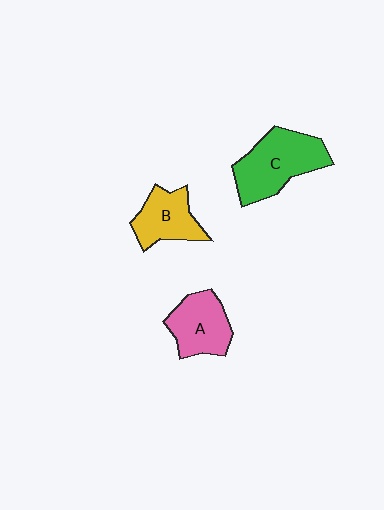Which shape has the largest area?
Shape C (green).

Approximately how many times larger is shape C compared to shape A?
Approximately 1.4 times.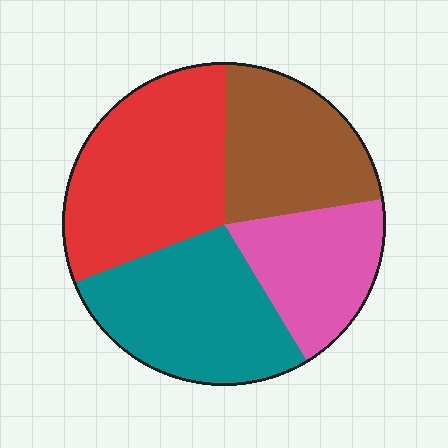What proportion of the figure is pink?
Pink takes up about one fifth (1/5) of the figure.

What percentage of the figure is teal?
Teal covers about 30% of the figure.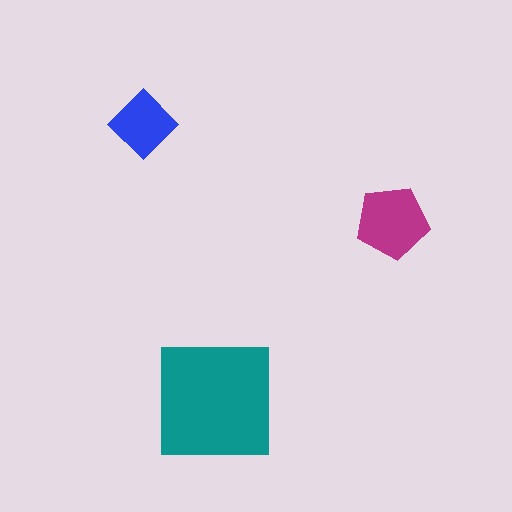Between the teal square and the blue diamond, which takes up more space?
The teal square.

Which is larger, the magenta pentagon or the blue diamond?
The magenta pentagon.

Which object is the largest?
The teal square.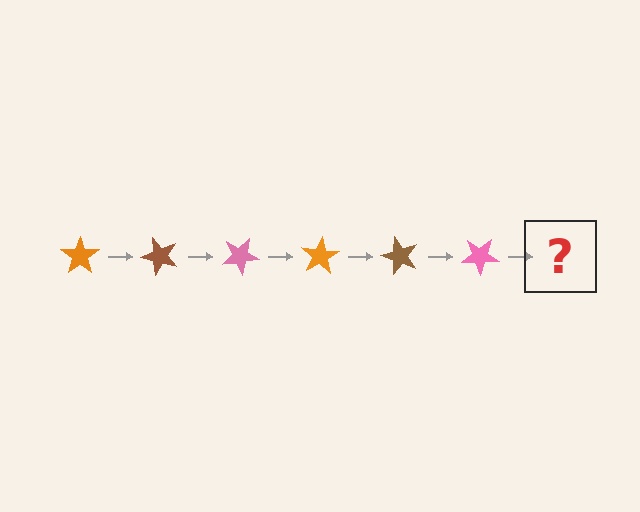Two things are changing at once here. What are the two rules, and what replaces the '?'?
The two rules are that it rotates 50 degrees each step and the color cycles through orange, brown, and pink. The '?' should be an orange star, rotated 300 degrees from the start.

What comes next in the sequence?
The next element should be an orange star, rotated 300 degrees from the start.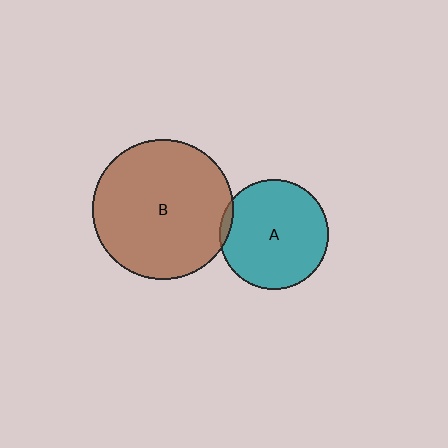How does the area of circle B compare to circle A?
Approximately 1.6 times.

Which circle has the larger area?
Circle B (brown).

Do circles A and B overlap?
Yes.